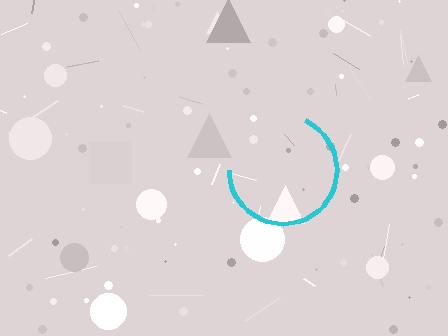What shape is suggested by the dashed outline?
The dashed outline suggests a circle.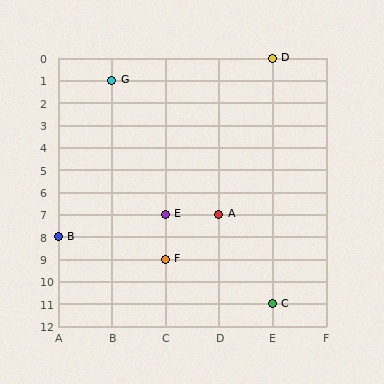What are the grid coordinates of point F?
Point F is at grid coordinates (C, 9).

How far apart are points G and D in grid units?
Points G and D are 3 columns and 1 row apart (about 3.2 grid units diagonally).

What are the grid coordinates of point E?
Point E is at grid coordinates (C, 7).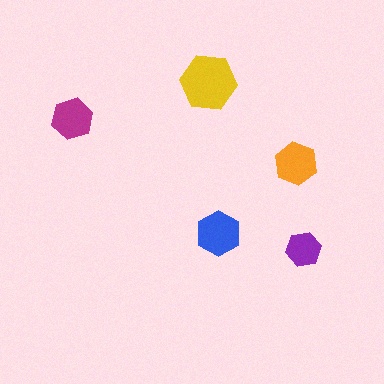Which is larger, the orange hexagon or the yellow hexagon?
The yellow one.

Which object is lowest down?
The purple hexagon is bottommost.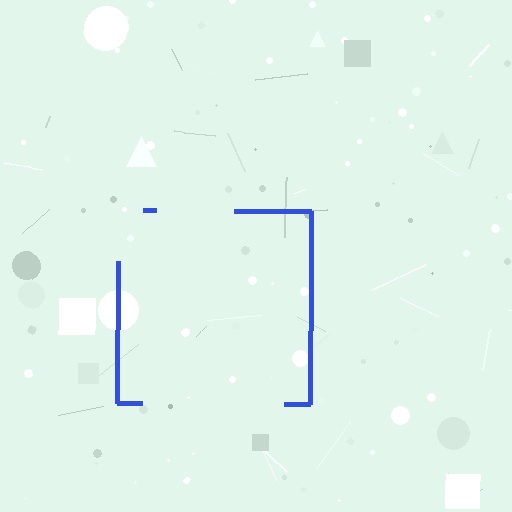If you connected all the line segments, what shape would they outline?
They would outline a square.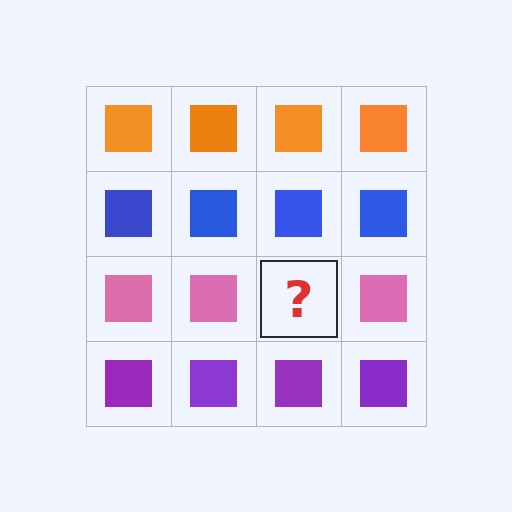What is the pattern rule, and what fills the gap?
The rule is that each row has a consistent color. The gap should be filled with a pink square.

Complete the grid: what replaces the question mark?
The question mark should be replaced with a pink square.